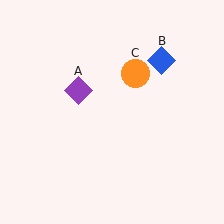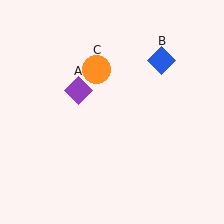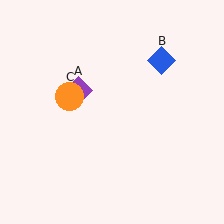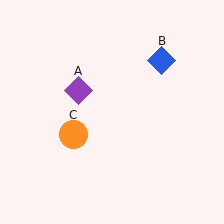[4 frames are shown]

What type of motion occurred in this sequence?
The orange circle (object C) rotated counterclockwise around the center of the scene.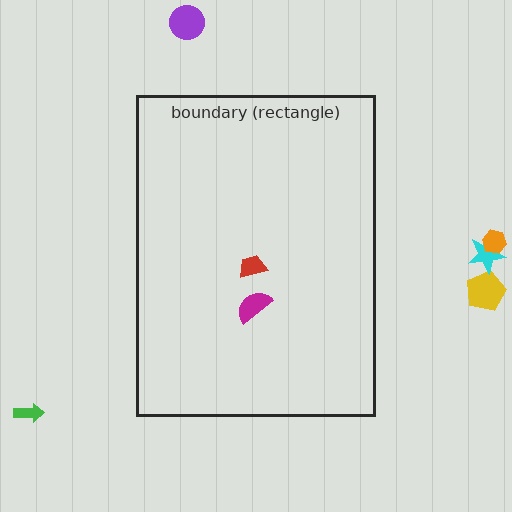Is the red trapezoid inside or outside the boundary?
Inside.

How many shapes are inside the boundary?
2 inside, 5 outside.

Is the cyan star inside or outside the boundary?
Outside.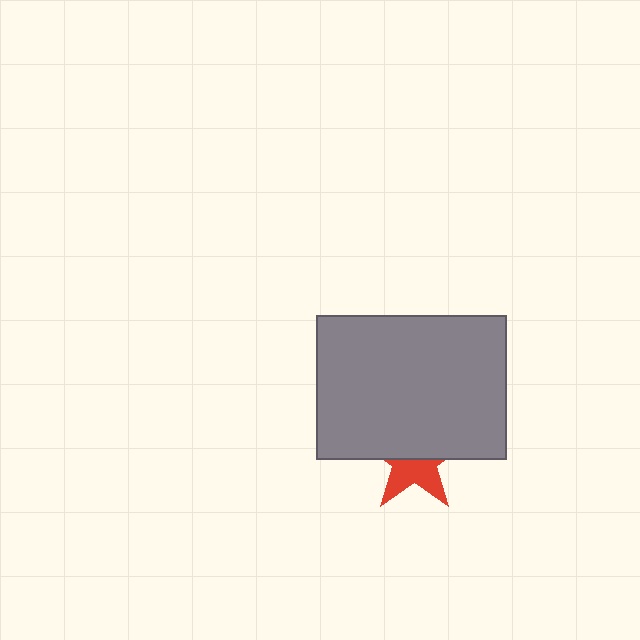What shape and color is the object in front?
The object in front is a gray rectangle.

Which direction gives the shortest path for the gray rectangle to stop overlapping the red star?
Moving up gives the shortest separation.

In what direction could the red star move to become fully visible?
The red star could move down. That would shift it out from behind the gray rectangle entirely.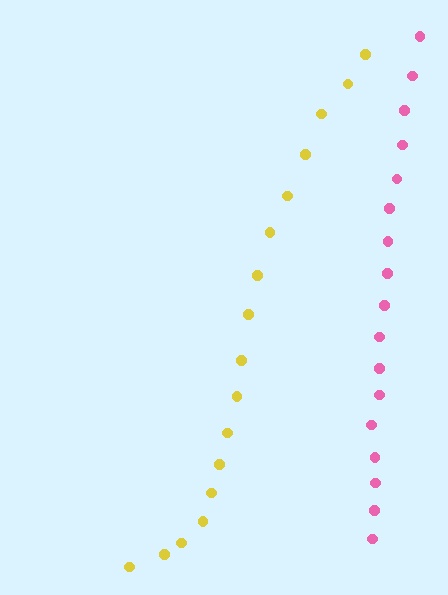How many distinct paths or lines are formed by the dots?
There are 2 distinct paths.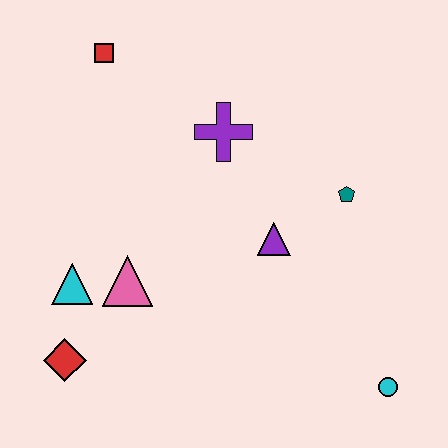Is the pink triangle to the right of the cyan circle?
No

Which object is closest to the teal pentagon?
The purple triangle is closest to the teal pentagon.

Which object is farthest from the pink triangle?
The cyan circle is farthest from the pink triangle.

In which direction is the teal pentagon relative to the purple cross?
The teal pentagon is to the right of the purple cross.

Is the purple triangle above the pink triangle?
Yes